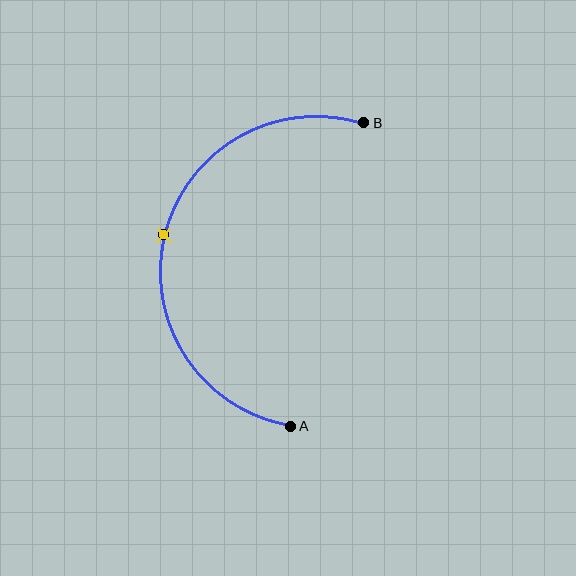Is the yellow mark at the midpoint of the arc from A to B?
Yes. The yellow mark lies on the arc at equal arc-length from both A and B — it is the arc midpoint.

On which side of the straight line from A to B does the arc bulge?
The arc bulges to the left of the straight line connecting A and B.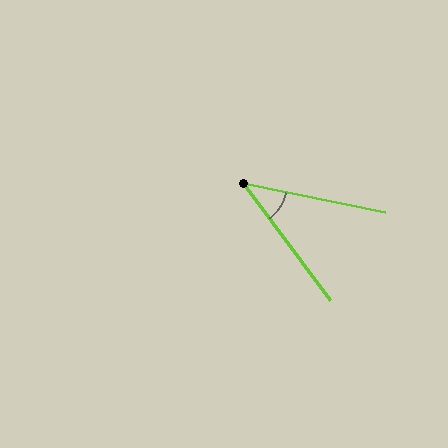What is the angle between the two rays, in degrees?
Approximately 42 degrees.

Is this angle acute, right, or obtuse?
It is acute.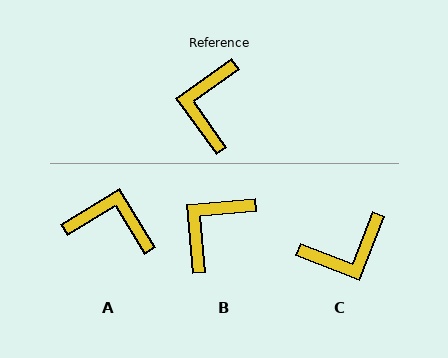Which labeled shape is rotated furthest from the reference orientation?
C, about 123 degrees away.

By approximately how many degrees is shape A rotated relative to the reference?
Approximately 94 degrees clockwise.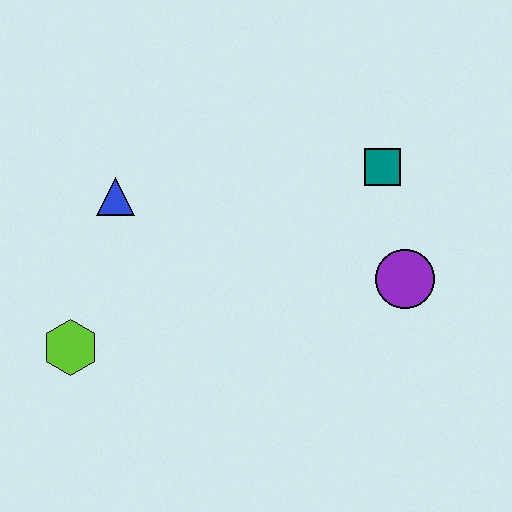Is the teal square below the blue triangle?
No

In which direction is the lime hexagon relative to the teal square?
The lime hexagon is to the left of the teal square.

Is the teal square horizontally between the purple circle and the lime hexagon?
Yes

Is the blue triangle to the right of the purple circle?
No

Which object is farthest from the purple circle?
The lime hexagon is farthest from the purple circle.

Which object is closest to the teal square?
The purple circle is closest to the teal square.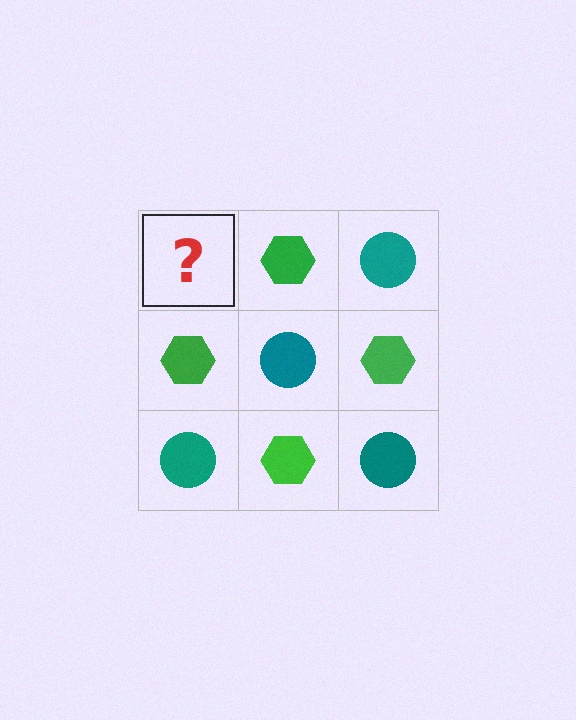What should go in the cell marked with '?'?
The missing cell should contain a teal circle.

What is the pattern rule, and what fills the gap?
The rule is that it alternates teal circle and green hexagon in a checkerboard pattern. The gap should be filled with a teal circle.